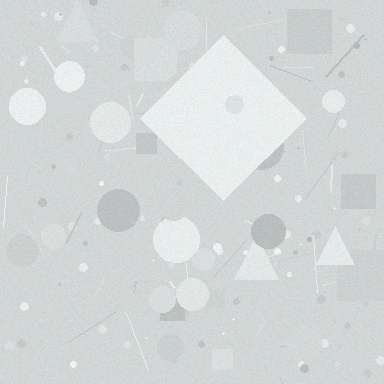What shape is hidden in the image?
A diamond is hidden in the image.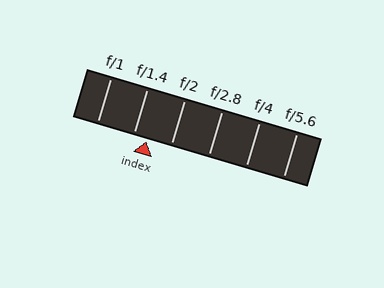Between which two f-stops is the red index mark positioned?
The index mark is between f/1.4 and f/2.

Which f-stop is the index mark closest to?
The index mark is closest to f/1.4.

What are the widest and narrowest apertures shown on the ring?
The widest aperture shown is f/1 and the narrowest is f/5.6.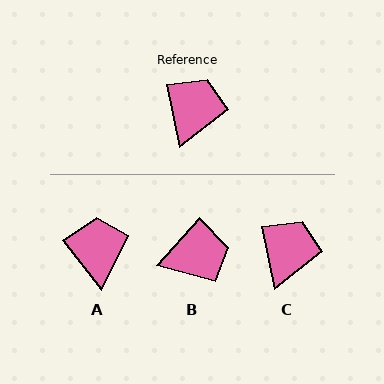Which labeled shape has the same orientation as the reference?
C.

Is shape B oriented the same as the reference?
No, it is off by about 54 degrees.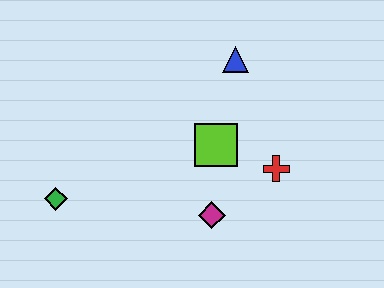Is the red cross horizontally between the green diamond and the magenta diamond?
No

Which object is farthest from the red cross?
The green diamond is farthest from the red cross.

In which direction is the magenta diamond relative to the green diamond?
The magenta diamond is to the right of the green diamond.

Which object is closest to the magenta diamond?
The lime square is closest to the magenta diamond.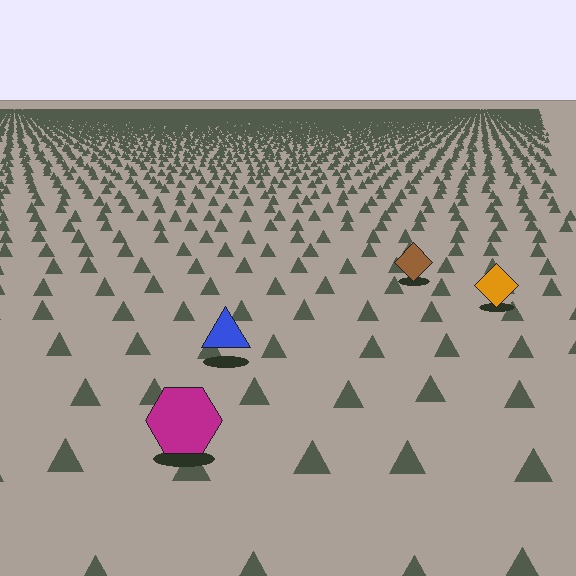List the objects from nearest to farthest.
From nearest to farthest: the magenta hexagon, the blue triangle, the orange diamond, the brown diamond.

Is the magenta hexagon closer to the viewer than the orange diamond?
Yes. The magenta hexagon is closer — you can tell from the texture gradient: the ground texture is coarser near it.